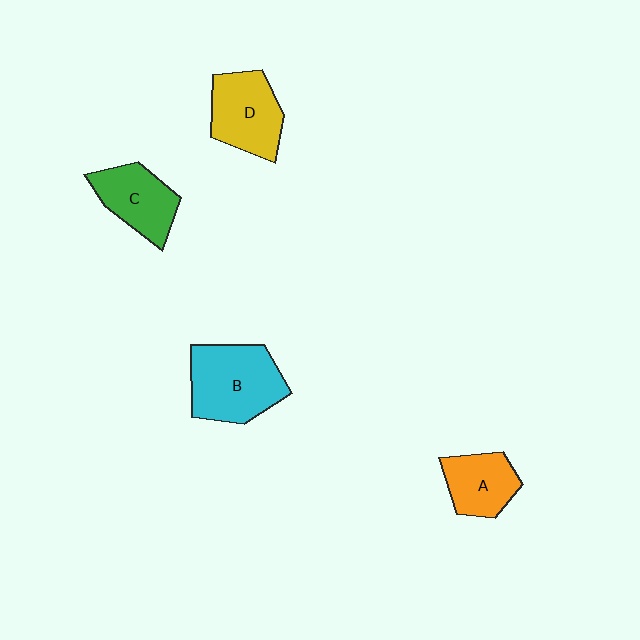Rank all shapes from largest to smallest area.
From largest to smallest: B (cyan), D (yellow), C (green), A (orange).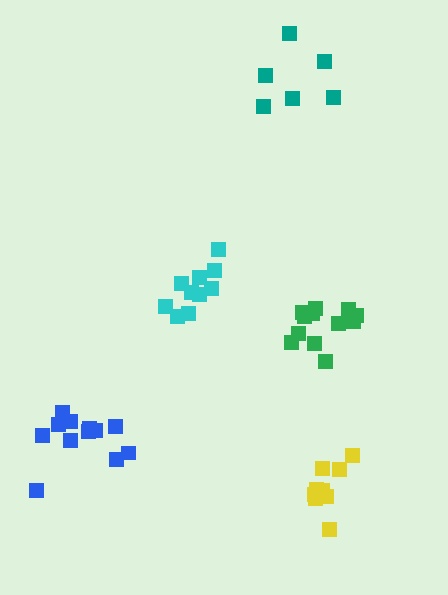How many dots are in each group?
Group 1: 10 dots, Group 2: 6 dots, Group 3: 9 dots, Group 4: 12 dots, Group 5: 12 dots (49 total).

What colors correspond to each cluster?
The clusters are colored: cyan, teal, yellow, green, blue.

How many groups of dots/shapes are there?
There are 5 groups.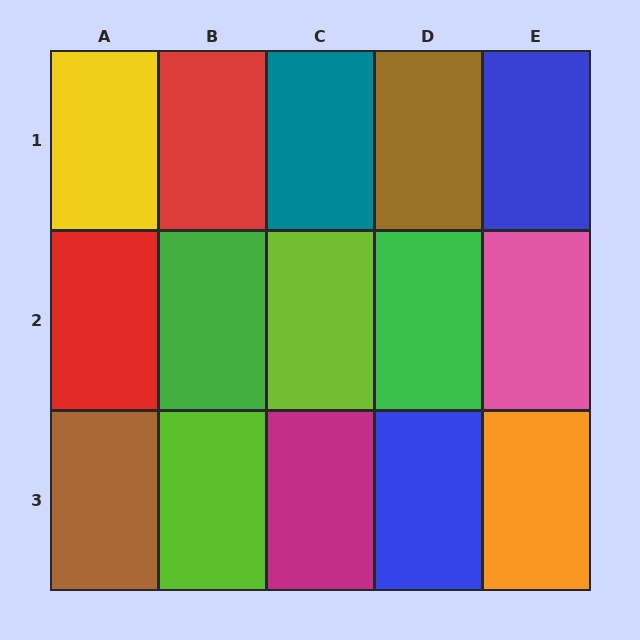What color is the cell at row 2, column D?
Green.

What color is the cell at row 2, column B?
Green.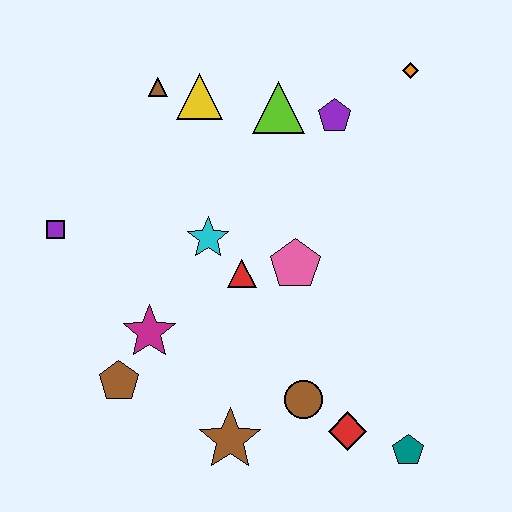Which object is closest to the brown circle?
The red diamond is closest to the brown circle.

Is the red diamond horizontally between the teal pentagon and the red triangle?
Yes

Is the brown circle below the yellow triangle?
Yes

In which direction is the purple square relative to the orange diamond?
The purple square is to the left of the orange diamond.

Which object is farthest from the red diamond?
The brown triangle is farthest from the red diamond.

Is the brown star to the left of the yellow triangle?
No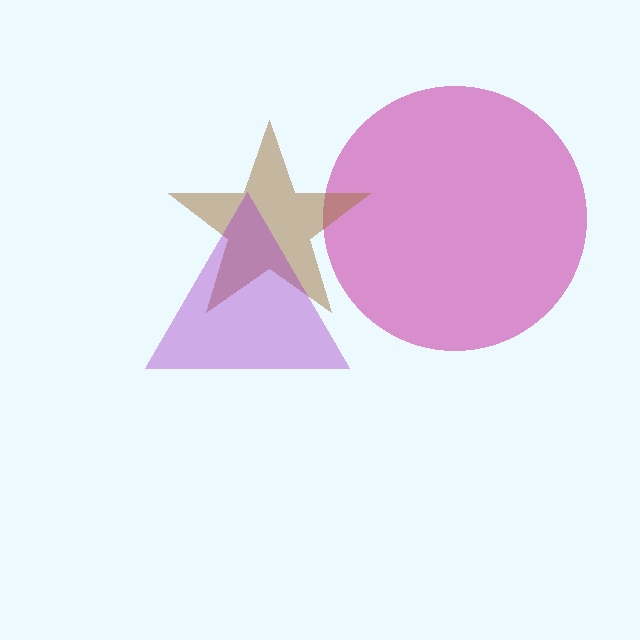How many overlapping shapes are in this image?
There are 3 overlapping shapes in the image.